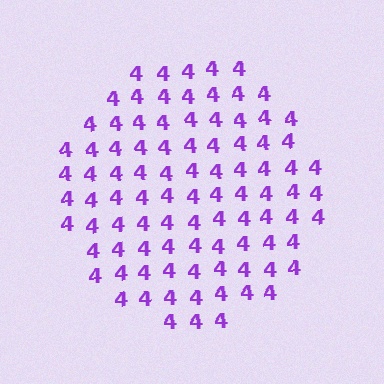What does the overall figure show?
The overall figure shows a circle.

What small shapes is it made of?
It is made of small digit 4's.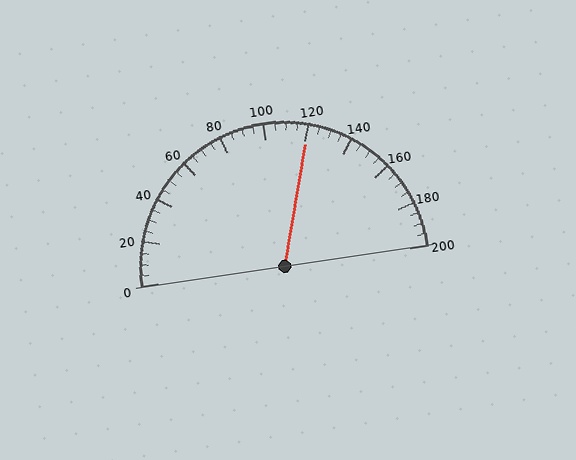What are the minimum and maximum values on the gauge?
The gauge ranges from 0 to 200.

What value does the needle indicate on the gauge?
The needle indicates approximately 120.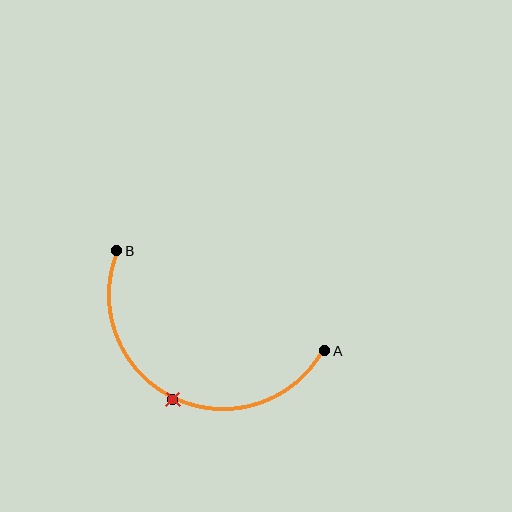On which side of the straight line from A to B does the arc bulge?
The arc bulges below the straight line connecting A and B.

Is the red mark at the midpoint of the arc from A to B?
Yes. The red mark lies on the arc at equal arc-length from both A and B — it is the arc midpoint.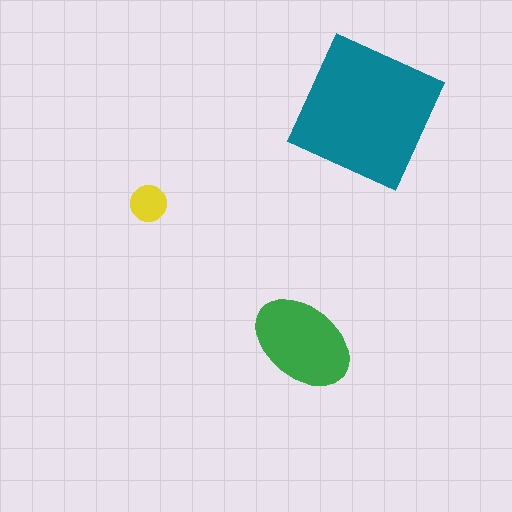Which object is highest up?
The teal square is topmost.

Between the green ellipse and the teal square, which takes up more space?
The teal square.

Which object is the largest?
The teal square.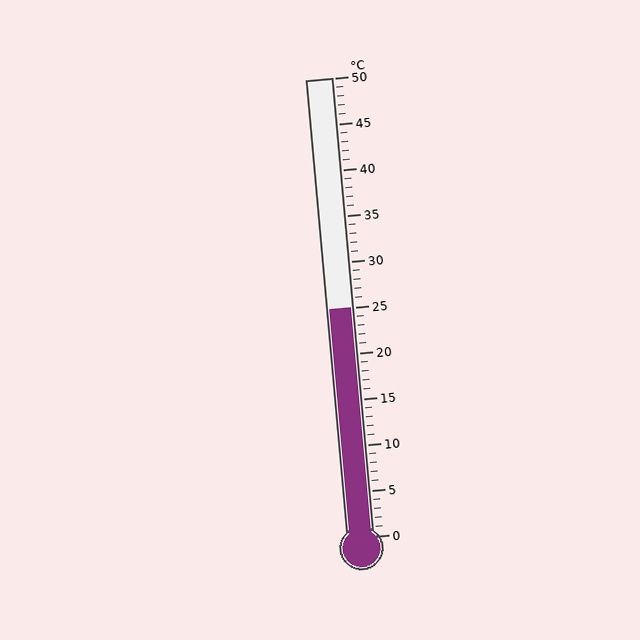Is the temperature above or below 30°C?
The temperature is below 30°C.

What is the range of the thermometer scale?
The thermometer scale ranges from 0°C to 50°C.